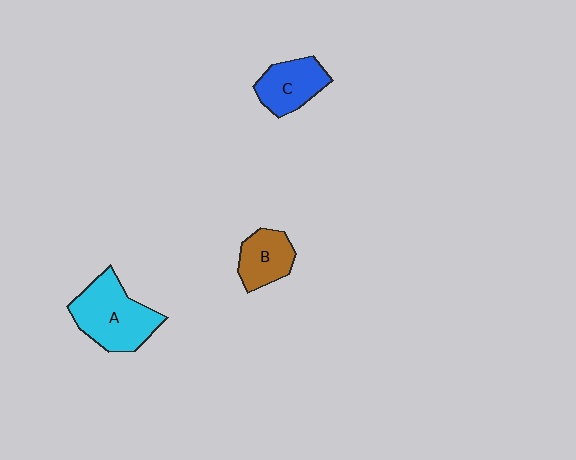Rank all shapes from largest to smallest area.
From largest to smallest: A (cyan), C (blue), B (brown).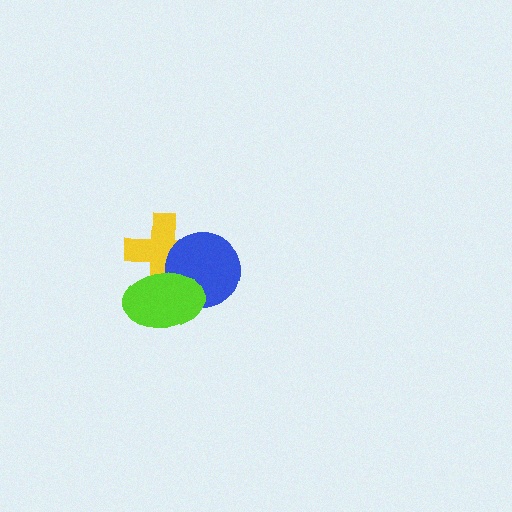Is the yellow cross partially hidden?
Yes, it is partially covered by another shape.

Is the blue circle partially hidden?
Yes, it is partially covered by another shape.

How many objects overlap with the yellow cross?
2 objects overlap with the yellow cross.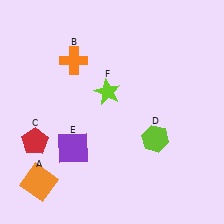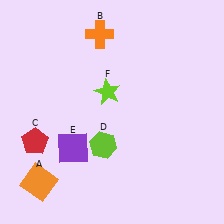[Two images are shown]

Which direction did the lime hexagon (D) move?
The lime hexagon (D) moved left.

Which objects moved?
The objects that moved are: the orange cross (B), the lime hexagon (D).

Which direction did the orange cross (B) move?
The orange cross (B) moved up.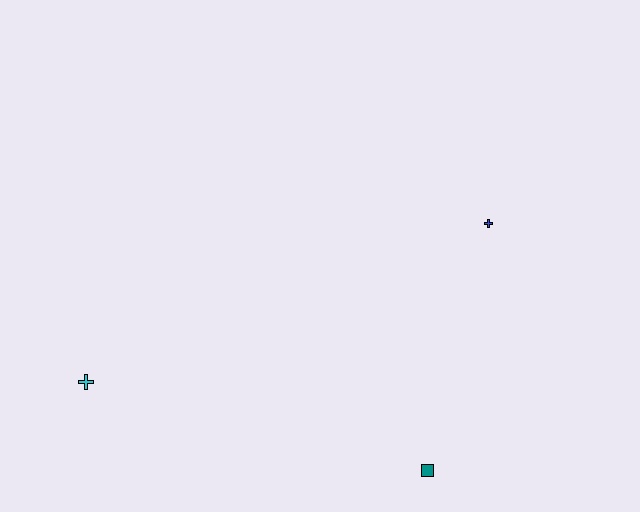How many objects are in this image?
There are 3 objects.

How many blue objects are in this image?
There is 1 blue object.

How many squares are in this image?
There is 1 square.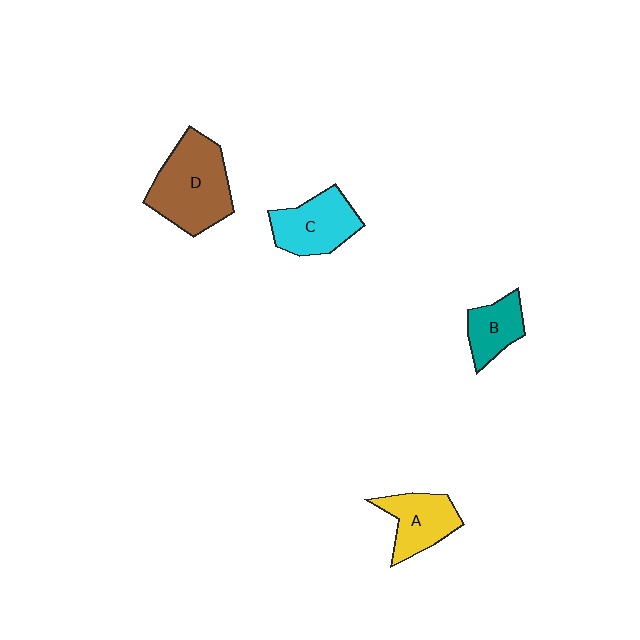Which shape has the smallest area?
Shape B (teal).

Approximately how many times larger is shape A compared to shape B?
Approximately 1.3 times.